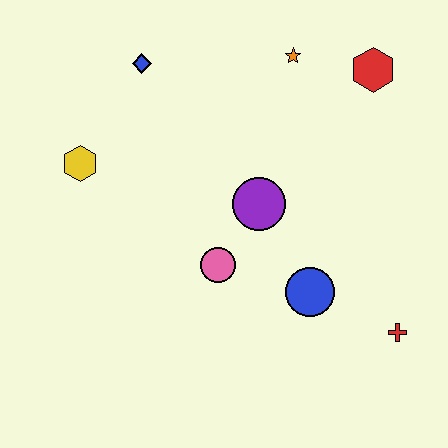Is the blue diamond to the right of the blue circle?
No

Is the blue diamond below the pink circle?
No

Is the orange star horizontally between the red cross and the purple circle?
Yes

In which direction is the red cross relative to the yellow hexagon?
The red cross is to the right of the yellow hexagon.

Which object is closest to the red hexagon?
The orange star is closest to the red hexagon.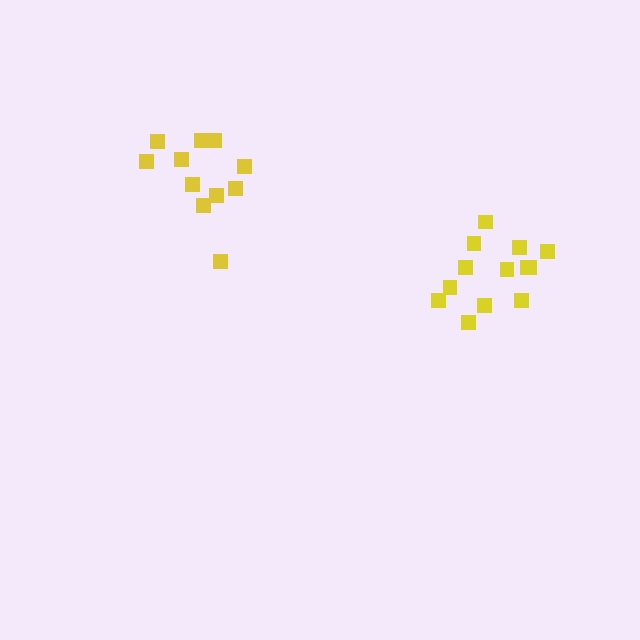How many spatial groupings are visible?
There are 2 spatial groupings.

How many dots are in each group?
Group 1: 11 dots, Group 2: 13 dots (24 total).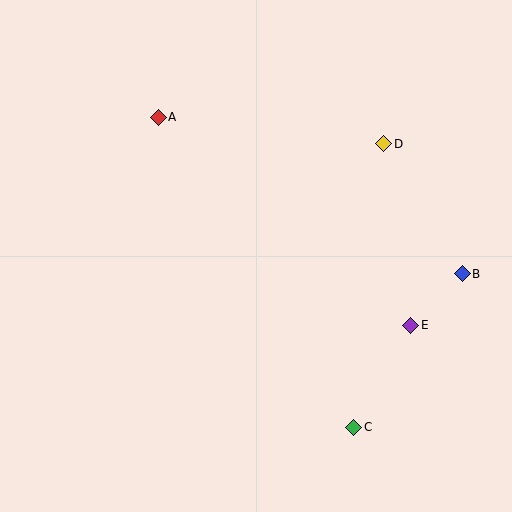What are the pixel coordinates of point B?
Point B is at (462, 274).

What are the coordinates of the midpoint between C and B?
The midpoint between C and B is at (408, 351).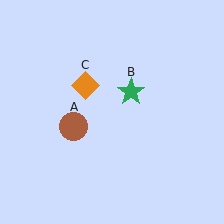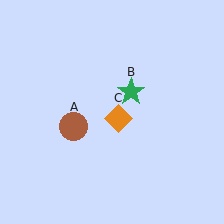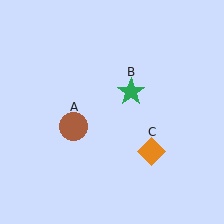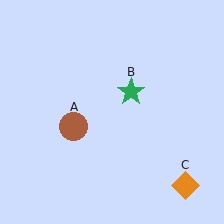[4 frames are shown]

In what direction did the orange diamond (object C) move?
The orange diamond (object C) moved down and to the right.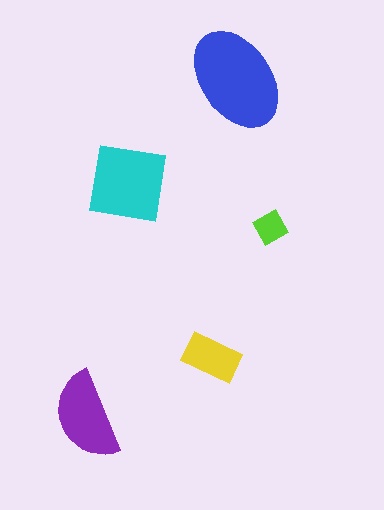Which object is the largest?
The blue ellipse.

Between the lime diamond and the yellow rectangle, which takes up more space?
The yellow rectangle.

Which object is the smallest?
The lime diamond.